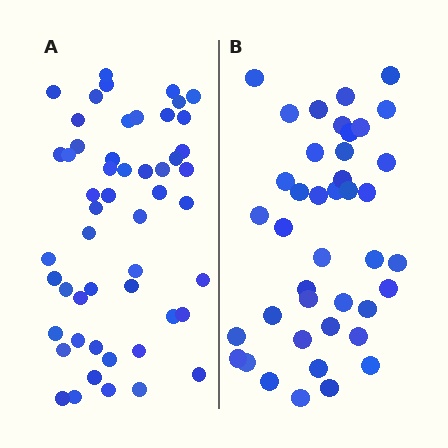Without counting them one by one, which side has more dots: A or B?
Region A (the left region) has more dots.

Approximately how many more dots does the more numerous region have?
Region A has roughly 12 or so more dots than region B.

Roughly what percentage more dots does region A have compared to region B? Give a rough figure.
About 25% more.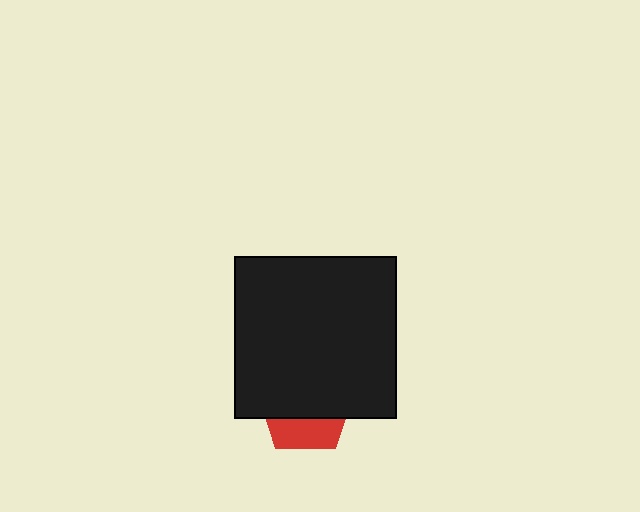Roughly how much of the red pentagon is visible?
A small part of it is visible (roughly 33%).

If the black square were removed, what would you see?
You would see the complete red pentagon.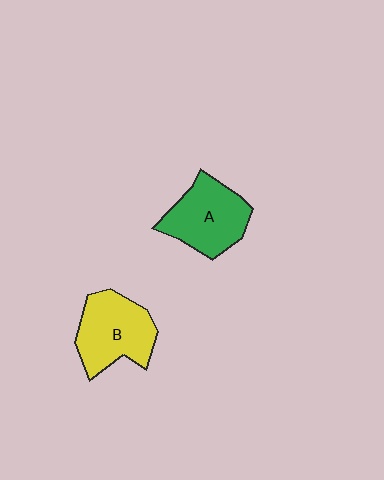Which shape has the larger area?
Shape B (yellow).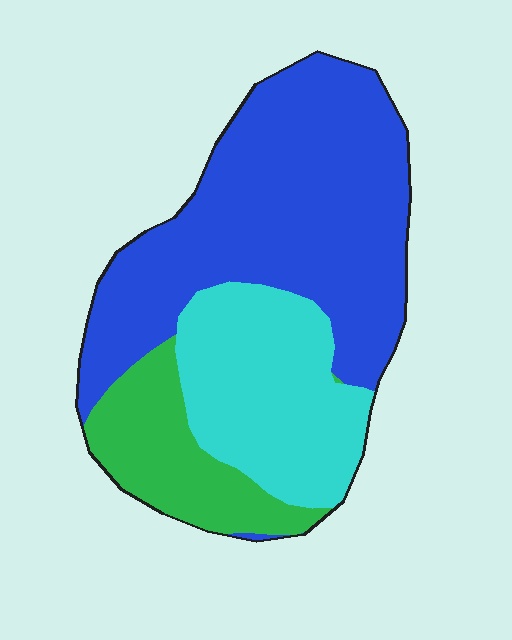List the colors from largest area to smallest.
From largest to smallest: blue, cyan, green.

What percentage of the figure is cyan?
Cyan covers roughly 30% of the figure.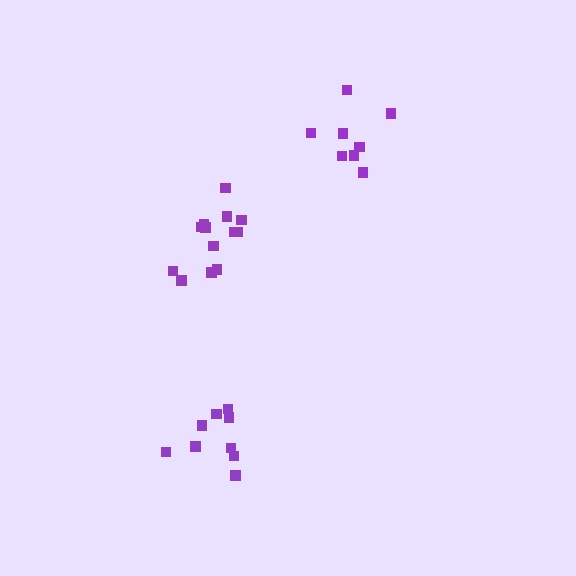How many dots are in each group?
Group 1: 8 dots, Group 2: 13 dots, Group 3: 9 dots (30 total).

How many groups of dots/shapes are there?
There are 3 groups.